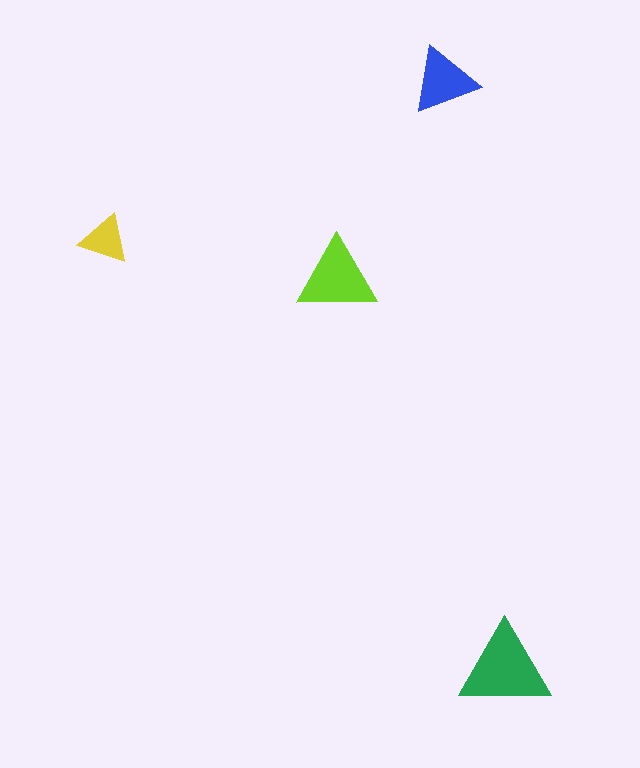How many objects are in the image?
There are 4 objects in the image.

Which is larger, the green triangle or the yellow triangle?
The green one.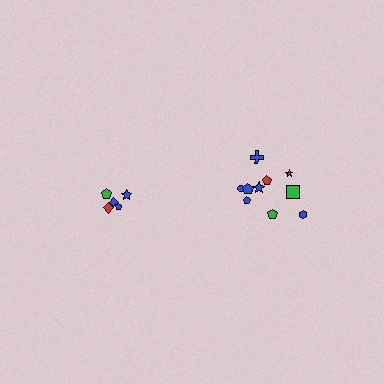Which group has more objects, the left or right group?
The right group.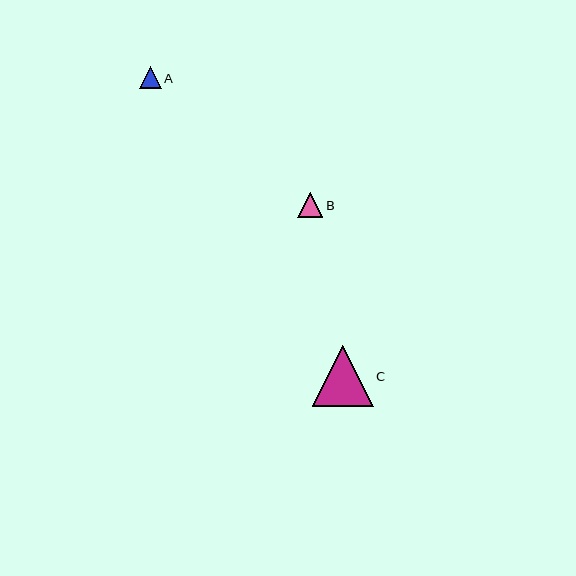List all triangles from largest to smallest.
From largest to smallest: C, B, A.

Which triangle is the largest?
Triangle C is the largest with a size of approximately 61 pixels.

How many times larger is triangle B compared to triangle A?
Triangle B is approximately 1.2 times the size of triangle A.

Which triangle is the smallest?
Triangle A is the smallest with a size of approximately 21 pixels.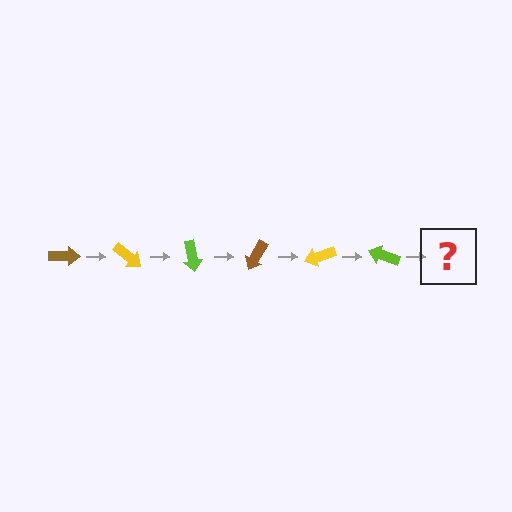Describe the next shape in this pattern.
It should be a brown arrow, rotated 240 degrees from the start.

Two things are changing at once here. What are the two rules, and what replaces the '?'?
The two rules are that it rotates 40 degrees each step and the color cycles through brown, yellow, and lime. The '?' should be a brown arrow, rotated 240 degrees from the start.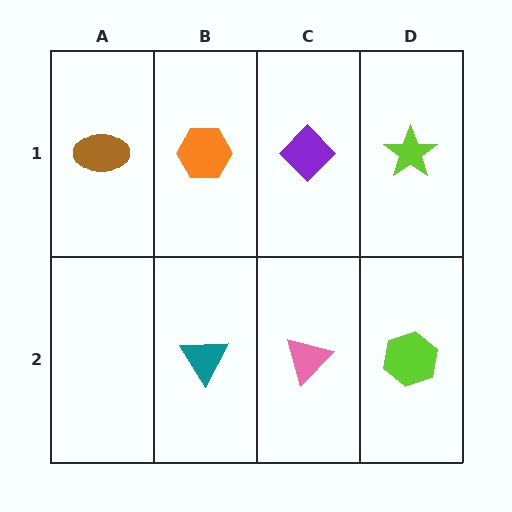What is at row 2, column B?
A teal triangle.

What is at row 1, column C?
A purple diamond.